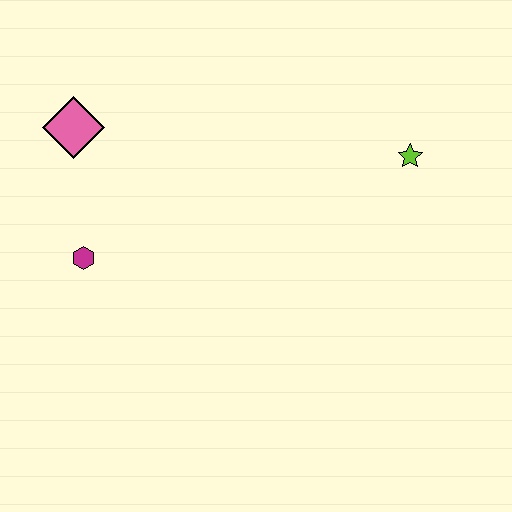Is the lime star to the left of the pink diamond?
No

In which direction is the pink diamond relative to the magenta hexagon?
The pink diamond is above the magenta hexagon.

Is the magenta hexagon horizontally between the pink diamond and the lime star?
Yes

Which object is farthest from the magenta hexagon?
The lime star is farthest from the magenta hexagon.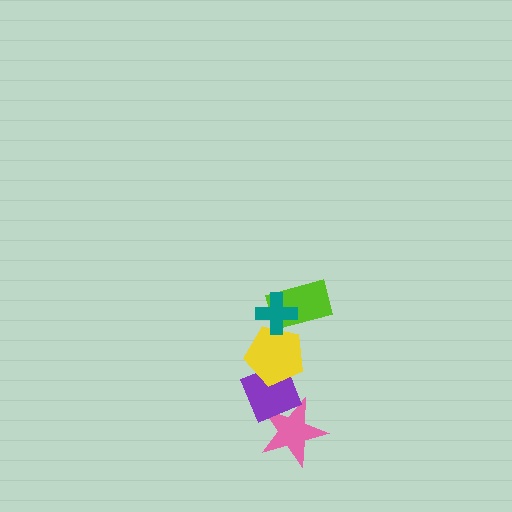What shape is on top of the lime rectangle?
The teal cross is on top of the lime rectangle.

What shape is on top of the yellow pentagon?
The lime rectangle is on top of the yellow pentagon.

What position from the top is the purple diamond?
The purple diamond is 4th from the top.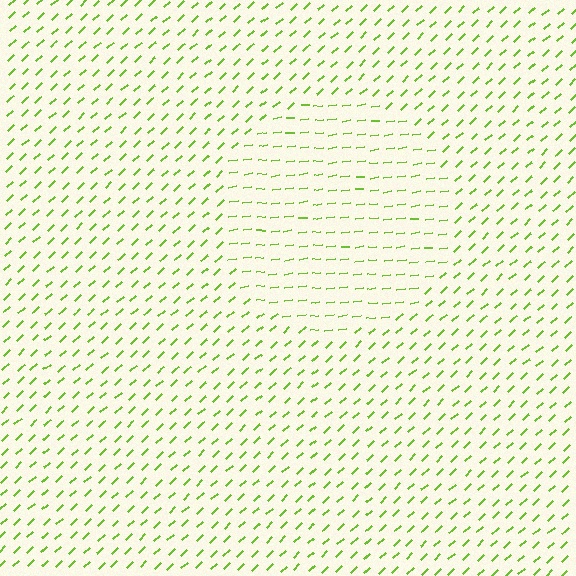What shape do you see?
I see a circle.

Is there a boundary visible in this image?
Yes, there is a texture boundary formed by a change in line orientation.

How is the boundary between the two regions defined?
The boundary is defined purely by a change in line orientation (approximately 35 degrees difference). All lines are the same color and thickness.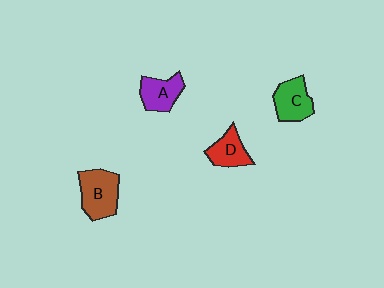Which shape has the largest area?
Shape B (brown).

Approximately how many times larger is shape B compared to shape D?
Approximately 1.4 times.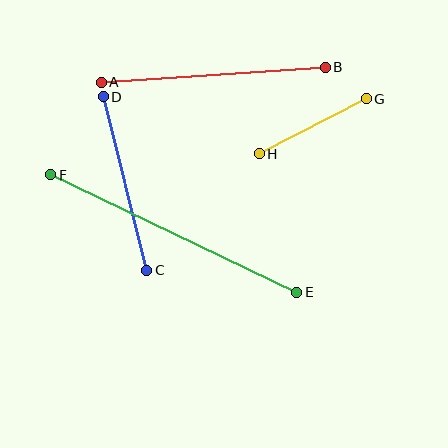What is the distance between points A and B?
The distance is approximately 225 pixels.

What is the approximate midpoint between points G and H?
The midpoint is at approximately (313, 126) pixels.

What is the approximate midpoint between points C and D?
The midpoint is at approximately (125, 183) pixels.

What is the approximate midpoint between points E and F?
The midpoint is at approximately (174, 233) pixels.